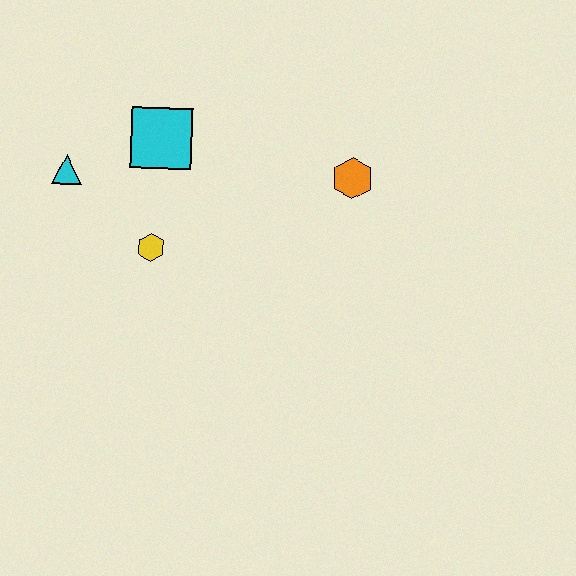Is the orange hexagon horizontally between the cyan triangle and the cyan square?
No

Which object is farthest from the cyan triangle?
The orange hexagon is farthest from the cyan triangle.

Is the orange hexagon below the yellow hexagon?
No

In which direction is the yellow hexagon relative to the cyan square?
The yellow hexagon is below the cyan square.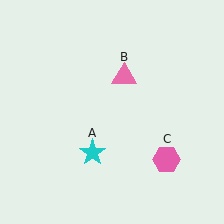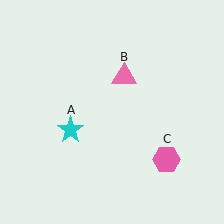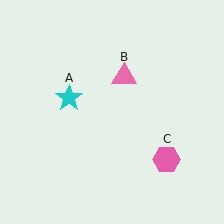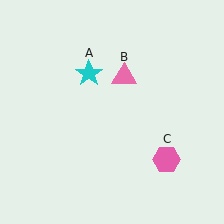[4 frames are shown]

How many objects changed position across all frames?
1 object changed position: cyan star (object A).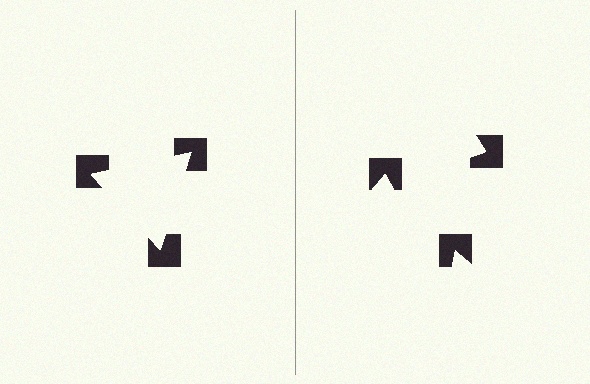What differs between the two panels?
The notched squares are positioned identically on both sides; only the wedge orientations differ. On the left they align to a triangle; on the right they are misaligned.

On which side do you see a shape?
An illusory triangle appears on the left side. On the right side the wedge cuts are rotated, so no coherent shape forms.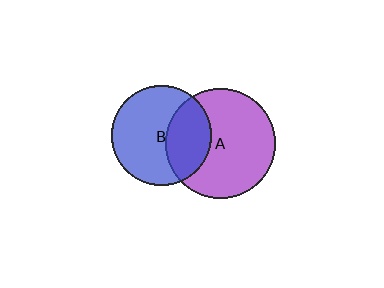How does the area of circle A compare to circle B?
Approximately 1.2 times.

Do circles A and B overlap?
Yes.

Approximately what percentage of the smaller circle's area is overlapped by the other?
Approximately 35%.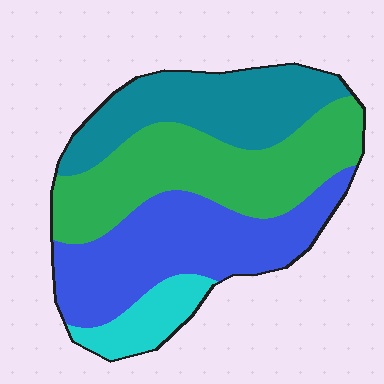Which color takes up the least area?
Cyan, at roughly 10%.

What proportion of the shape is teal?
Teal covers 25% of the shape.